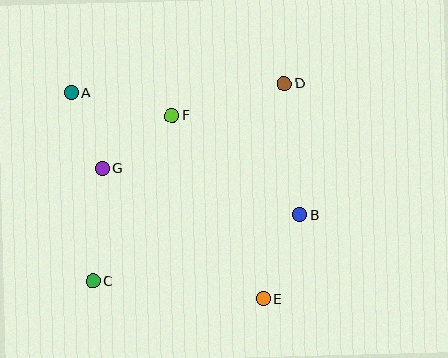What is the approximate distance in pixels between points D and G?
The distance between D and G is approximately 201 pixels.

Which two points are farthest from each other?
Points A and E are farthest from each other.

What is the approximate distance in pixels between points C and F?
The distance between C and F is approximately 183 pixels.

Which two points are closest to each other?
Points A and G are closest to each other.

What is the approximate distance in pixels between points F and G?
The distance between F and G is approximately 88 pixels.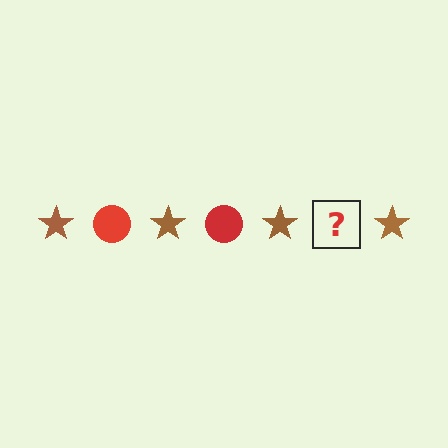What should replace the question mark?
The question mark should be replaced with a red circle.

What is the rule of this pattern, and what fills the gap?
The rule is that the pattern alternates between brown star and red circle. The gap should be filled with a red circle.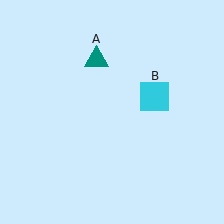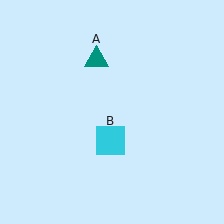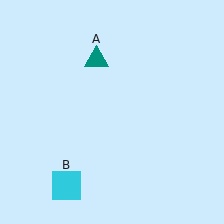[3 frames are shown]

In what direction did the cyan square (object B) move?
The cyan square (object B) moved down and to the left.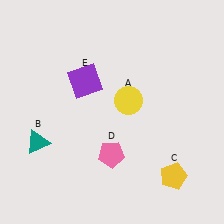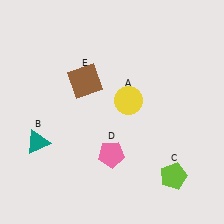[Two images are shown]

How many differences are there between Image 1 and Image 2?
There are 2 differences between the two images.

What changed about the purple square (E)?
In Image 1, E is purple. In Image 2, it changed to brown.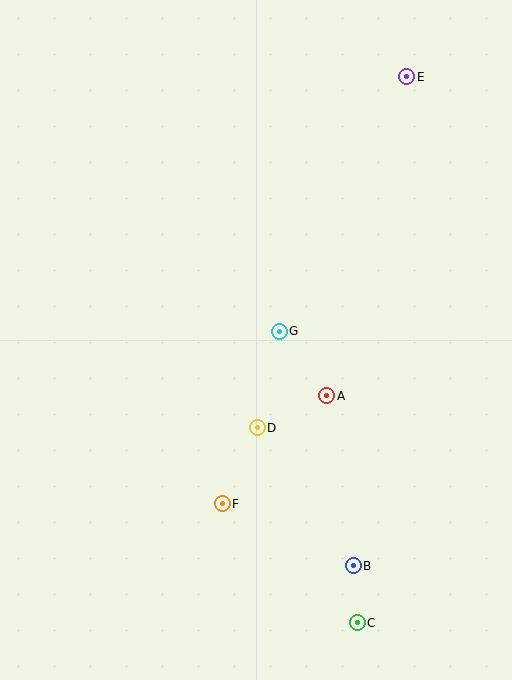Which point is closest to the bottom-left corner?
Point F is closest to the bottom-left corner.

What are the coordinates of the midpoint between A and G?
The midpoint between A and G is at (303, 363).